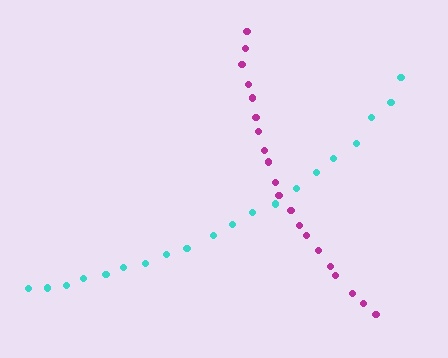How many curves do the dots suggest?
There are 2 distinct paths.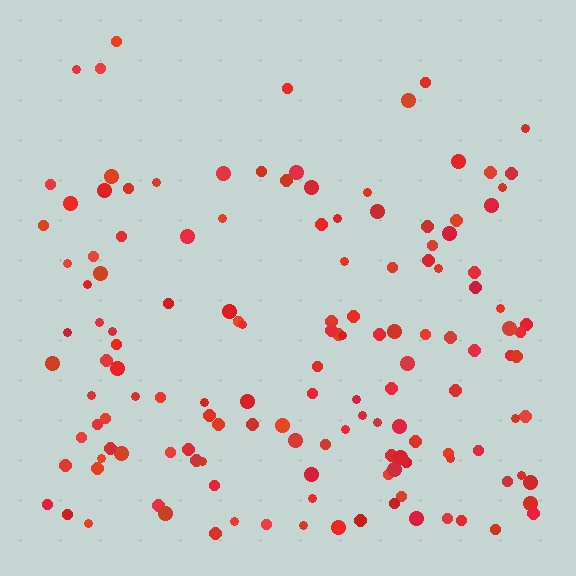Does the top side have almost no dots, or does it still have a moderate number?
Still a moderate number, just noticeably fewer than the bottom.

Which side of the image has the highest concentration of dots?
The bottom.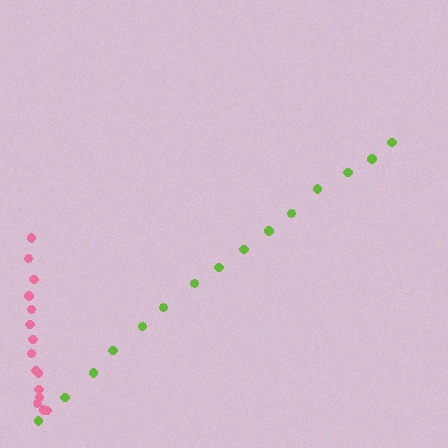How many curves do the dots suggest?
There are 2 distinct paths.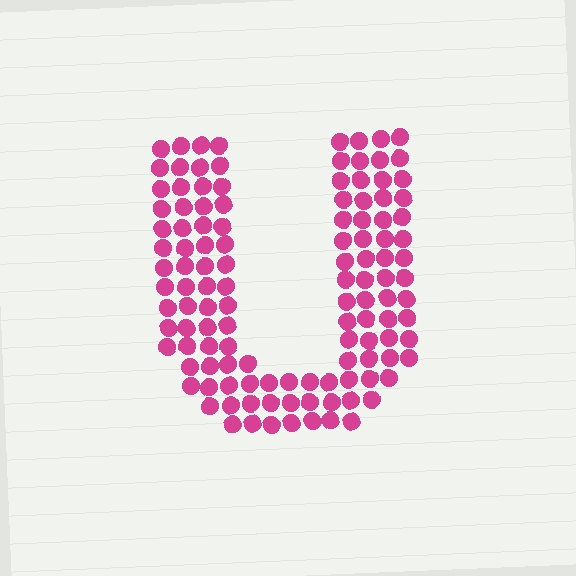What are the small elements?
The small elements are circles.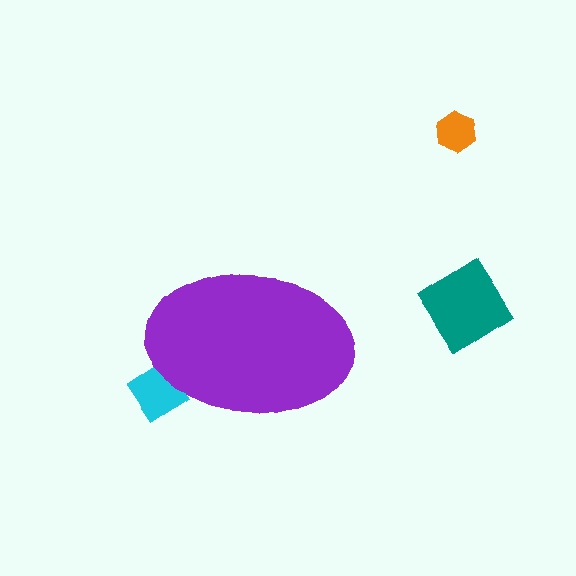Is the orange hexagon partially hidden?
No, the orange hexagon is fully visible.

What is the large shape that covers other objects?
A purple ellipse.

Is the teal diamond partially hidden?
No, the teal diamond is fully visible.